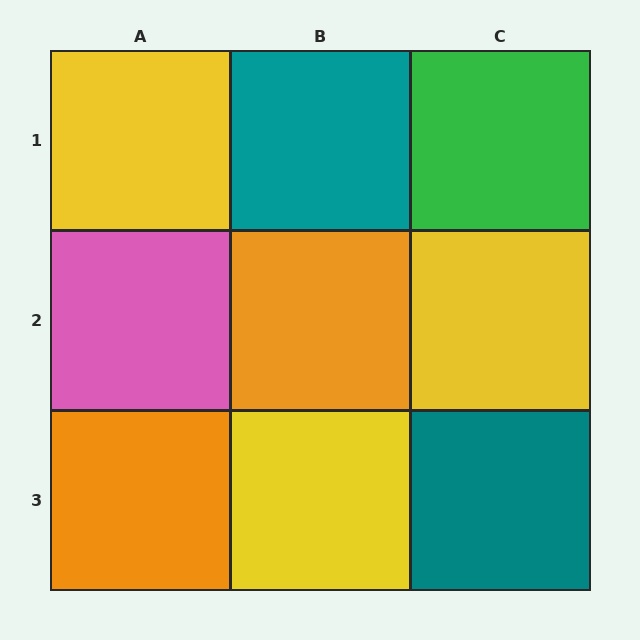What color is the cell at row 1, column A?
Yellow.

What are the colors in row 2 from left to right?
Pink, orange, yellow.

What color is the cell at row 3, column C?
Teal.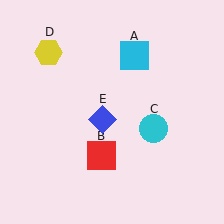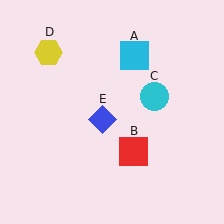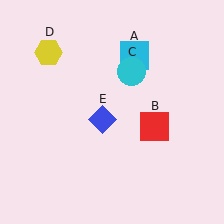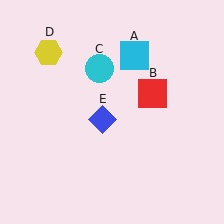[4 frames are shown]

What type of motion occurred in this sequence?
The red square (object B), cyan circle (object C) rotated counterclockwise around the center of the scene.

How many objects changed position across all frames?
2 objects changed position: red square (object B), cyan circle (object C).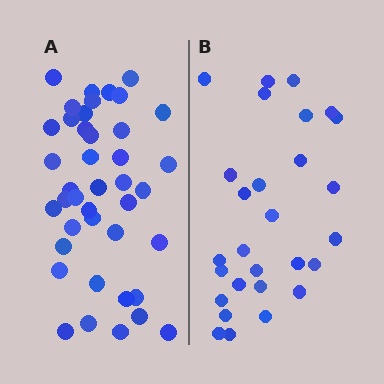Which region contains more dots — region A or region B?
Region A (the left region) has more dots.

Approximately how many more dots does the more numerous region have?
Region A has approximately 15 more dots than region B.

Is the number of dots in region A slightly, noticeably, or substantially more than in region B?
Region A has substantially more. The ratio is roughly 1.5 to 1.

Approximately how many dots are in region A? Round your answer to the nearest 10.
About 40 dots. (The exact count is 41, which rounds to 40.)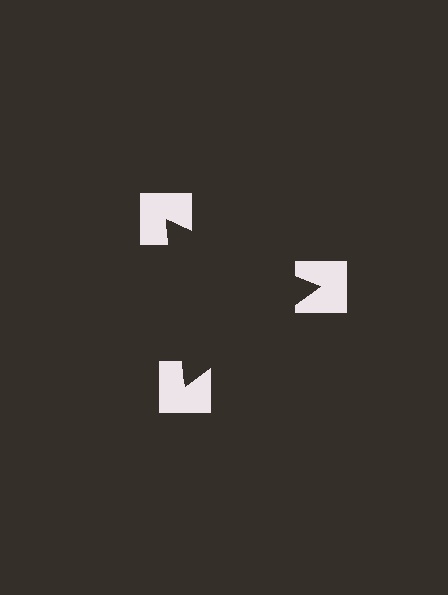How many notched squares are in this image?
There are 3 — one at each vertex of the illusory triangle.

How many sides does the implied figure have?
3 sides.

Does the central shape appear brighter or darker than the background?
It typically appears slightly darker than the background, even though no actual brightness change is drawn.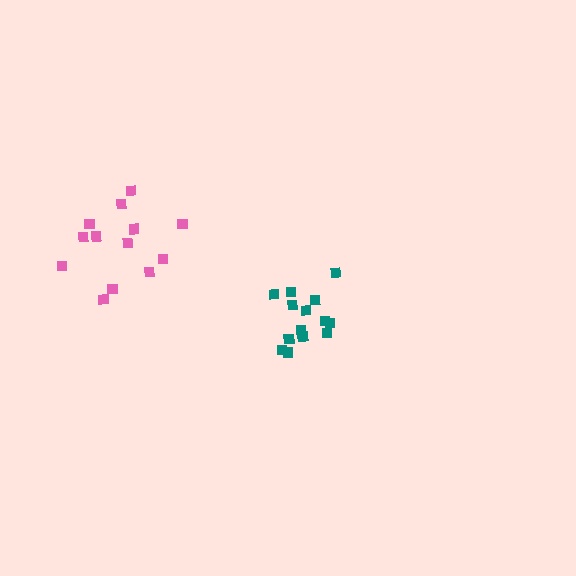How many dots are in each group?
Group 1: 14 dots, Group 2: 13 dots (27 total).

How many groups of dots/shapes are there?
There are 2 groups.